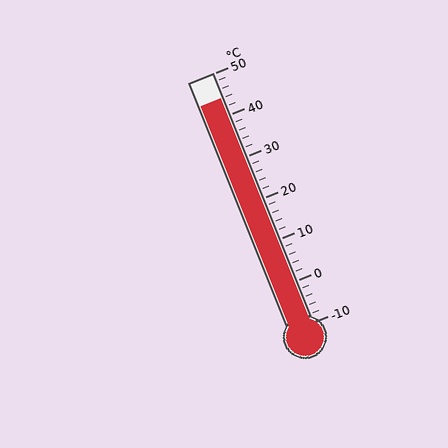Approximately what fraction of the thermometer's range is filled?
The thermometer is filled to approximately 90% of its range.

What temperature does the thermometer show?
The thermometer shows approximately 44°C.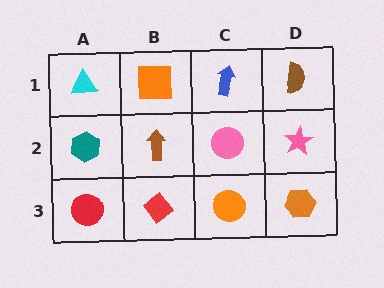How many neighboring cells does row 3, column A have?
2.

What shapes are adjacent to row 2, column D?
A brown semicircle (row 1, column D), an orange hexagon (row 3, column D), a pink circle (row 2, column C).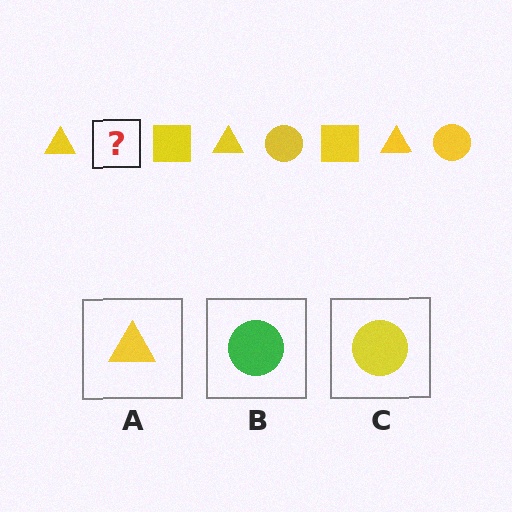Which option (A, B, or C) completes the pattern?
C.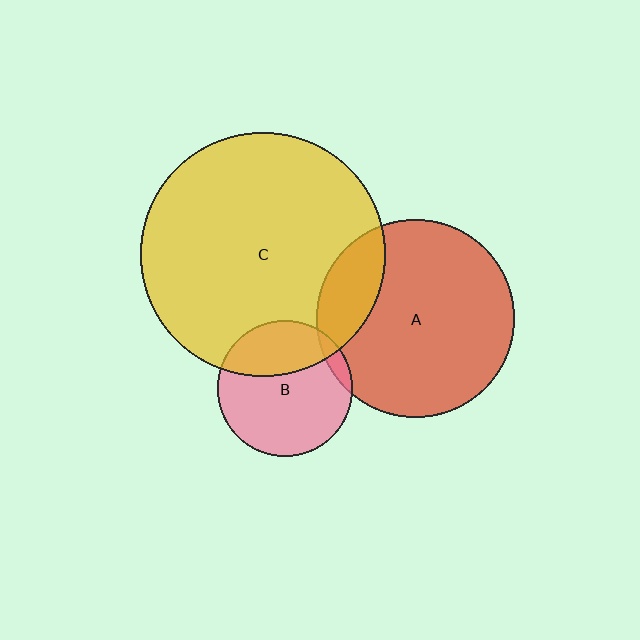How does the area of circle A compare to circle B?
Approximately 2.1 times.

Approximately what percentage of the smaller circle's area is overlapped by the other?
Approximately 5%.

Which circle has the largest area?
Circle C (yellow).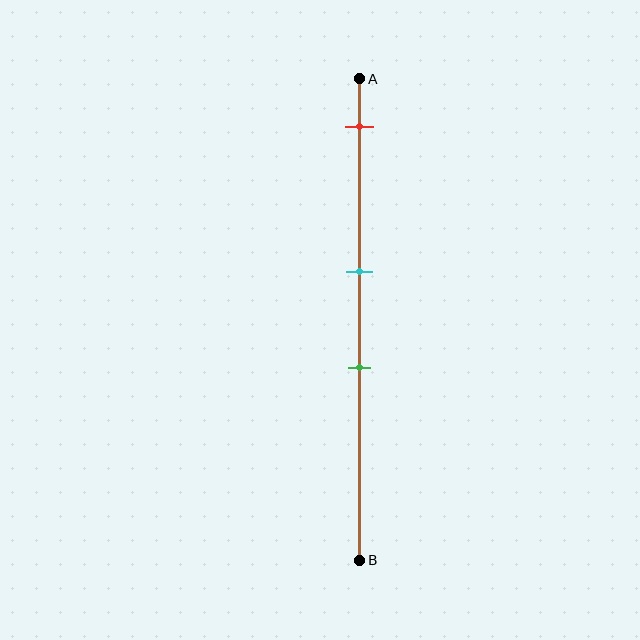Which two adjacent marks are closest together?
The cyan and green marks are the closest adjacent pair.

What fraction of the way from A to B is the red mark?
The red mark is approximately 10% (0.1) of the way from A to B.